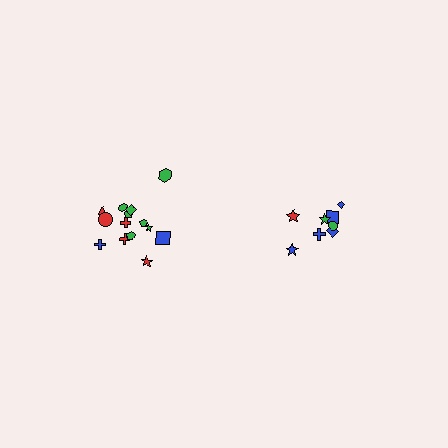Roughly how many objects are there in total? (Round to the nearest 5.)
Roughly 25 objects in total.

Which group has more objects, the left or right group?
The left group.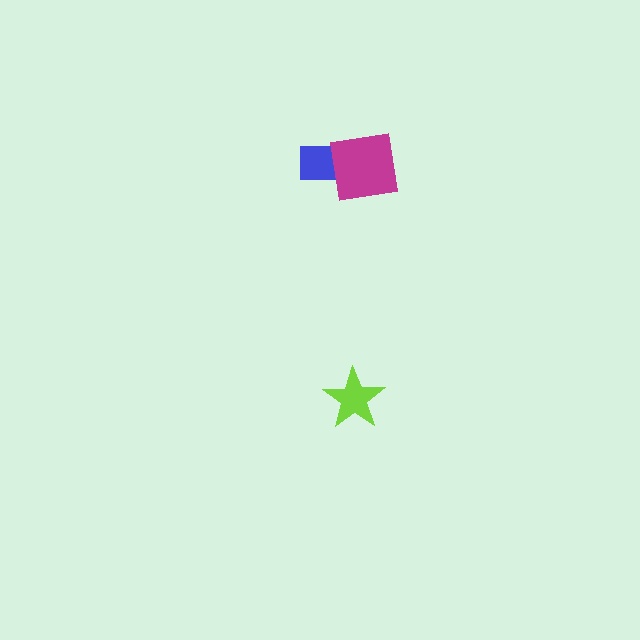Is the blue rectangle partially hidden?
Yes, it is partially covered by another shape.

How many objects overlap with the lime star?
0 objects overlap with the lime star.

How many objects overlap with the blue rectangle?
1 object overlaps with the blue rectangle.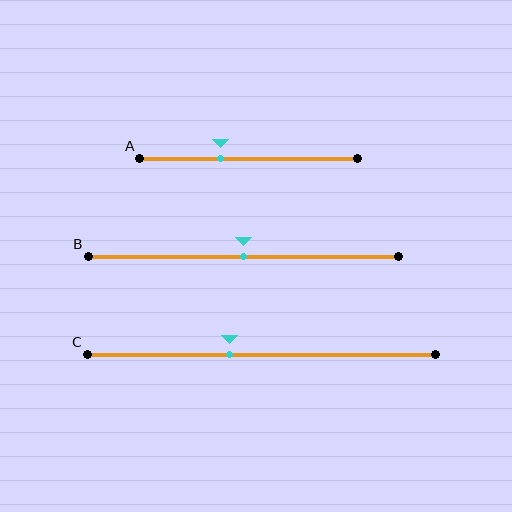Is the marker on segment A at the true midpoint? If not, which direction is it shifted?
No, the marker on segment A is shifted to the left by about 13% of the segment length.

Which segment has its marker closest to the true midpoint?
Segment B has its marker closest to the true midpoint.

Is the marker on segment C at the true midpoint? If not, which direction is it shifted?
No, the marker on segment C is shifted to the left by about 9% of the segment length.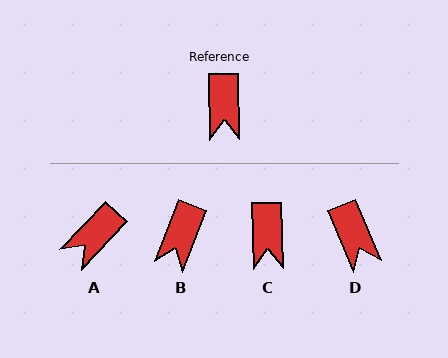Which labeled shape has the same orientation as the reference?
C.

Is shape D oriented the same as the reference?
No, it is off by about 22 degrees.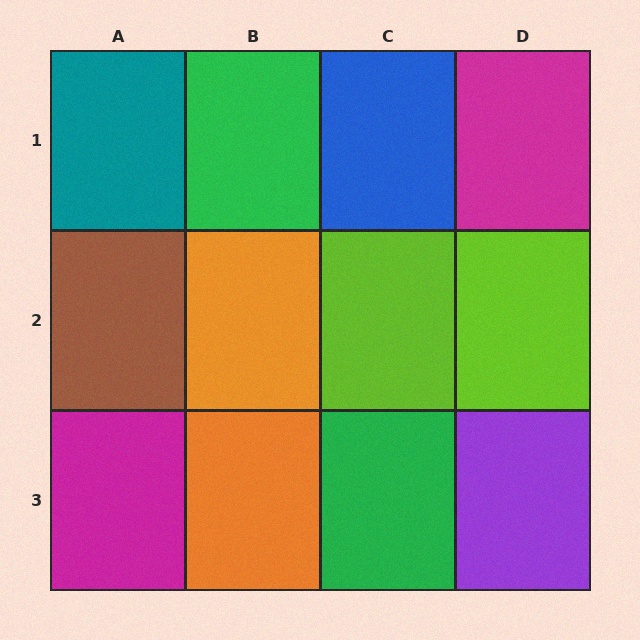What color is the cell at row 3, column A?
Magenta.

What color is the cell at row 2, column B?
Orange.